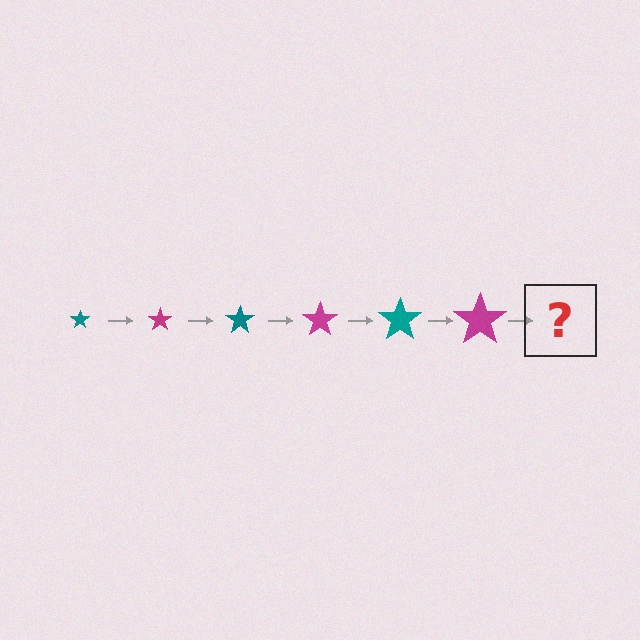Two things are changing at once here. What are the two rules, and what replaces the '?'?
The two rules are that the star grows larger each step and the color cycles through teal and magenta. The '?' should be a teal star, larger than the previous one.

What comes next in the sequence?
The next element should be a teal star, larger than the previous one.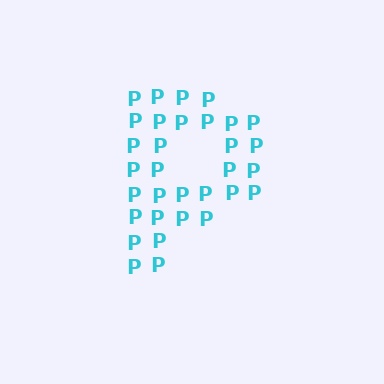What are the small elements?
The small elements are letter P's.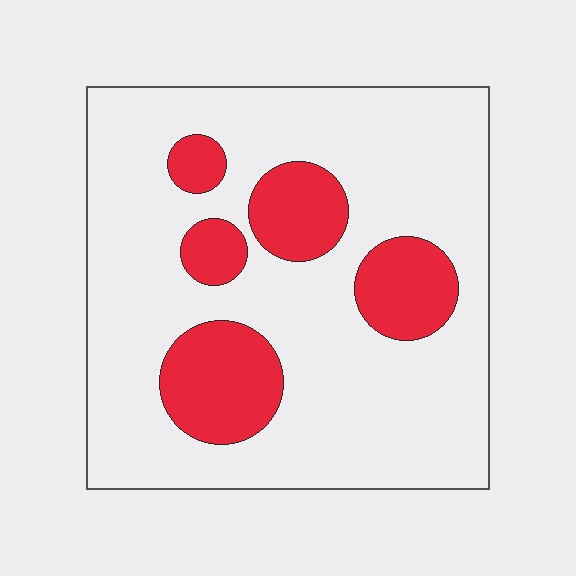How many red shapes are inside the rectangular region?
5.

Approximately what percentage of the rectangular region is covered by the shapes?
Approximately 20%.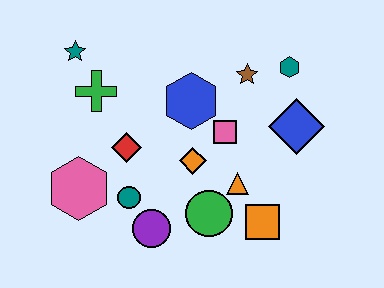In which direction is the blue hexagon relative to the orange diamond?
The blue hexagon is above the orange diamond.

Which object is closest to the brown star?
The teal hexagon is closest to the brown star.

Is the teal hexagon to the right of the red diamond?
Yes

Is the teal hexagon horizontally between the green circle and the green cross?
No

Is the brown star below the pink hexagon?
No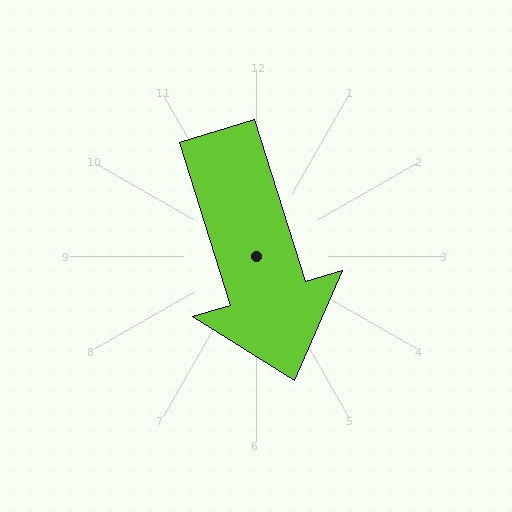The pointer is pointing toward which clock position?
Roughly 5 o'clock.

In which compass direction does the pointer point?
South.